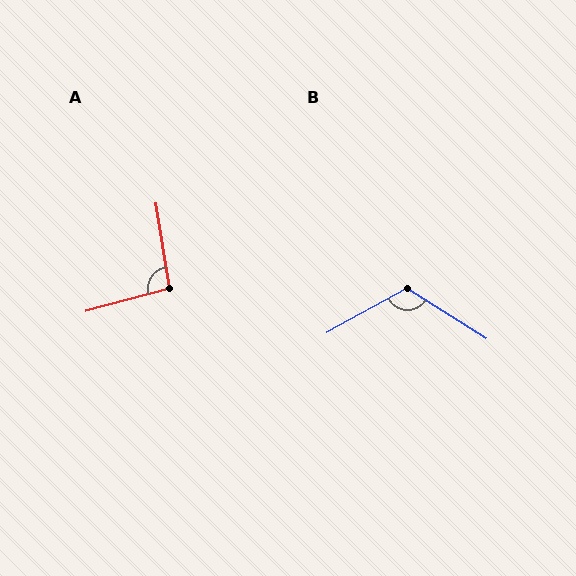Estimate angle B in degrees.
Approximately 119 degrees.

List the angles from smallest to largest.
A (96°), B (119°).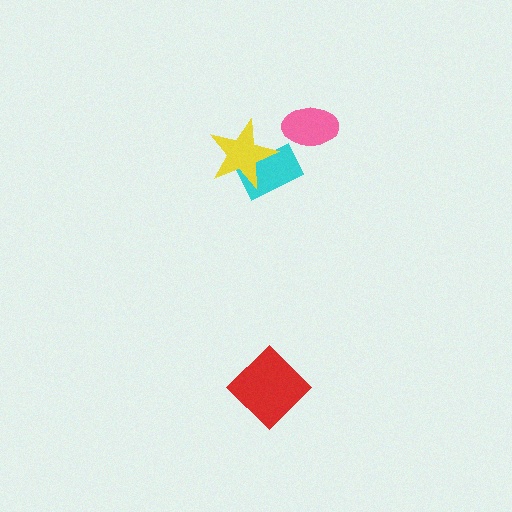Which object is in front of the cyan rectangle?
The yellow star is in front of the cyan rectangle.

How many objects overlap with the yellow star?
1 object overlaps with the yellow star.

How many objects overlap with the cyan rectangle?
1 object overlaps with the cyan rectangle.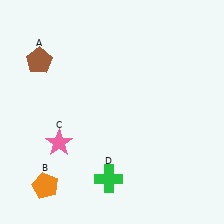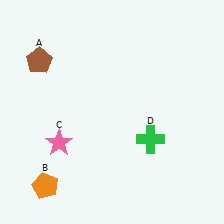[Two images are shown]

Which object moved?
The green cross (D) moved right.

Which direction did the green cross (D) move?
The green cross (D) moved right.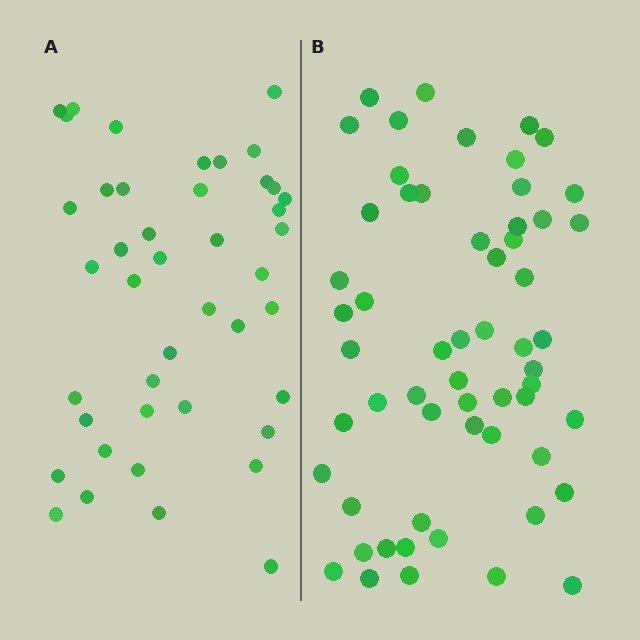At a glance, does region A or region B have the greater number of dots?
Region B (the right region) has more dots.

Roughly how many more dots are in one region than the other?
Region B has approximately 15 more dots than region A.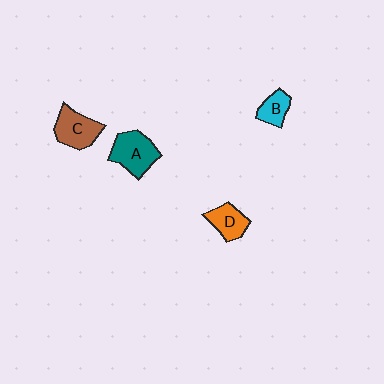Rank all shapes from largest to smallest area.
From largest to smallest: A (teal), C (brown), D (orange), B (cyan).